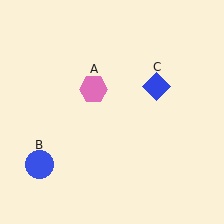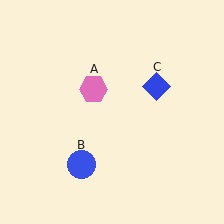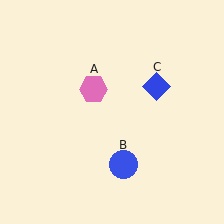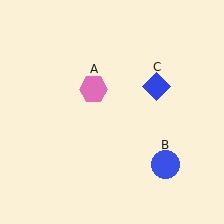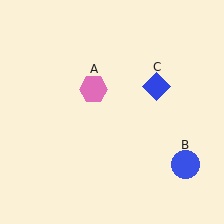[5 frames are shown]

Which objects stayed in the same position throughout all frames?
Pink hexagon (object A) and blue diamond (object C) remained stationary.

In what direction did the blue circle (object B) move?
The blue circle (object B) moved right.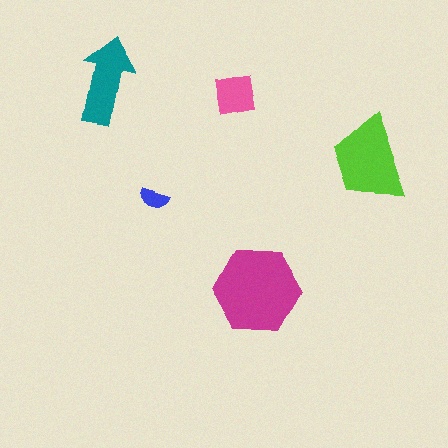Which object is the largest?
The magenta hexagon.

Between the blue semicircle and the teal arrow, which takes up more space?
The teal arrow.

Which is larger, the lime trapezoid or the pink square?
The lime trapezoid.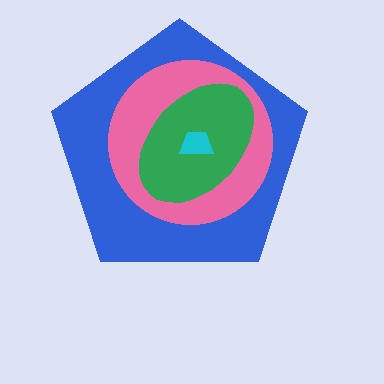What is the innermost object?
The cyan trapezoid.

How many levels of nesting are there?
4.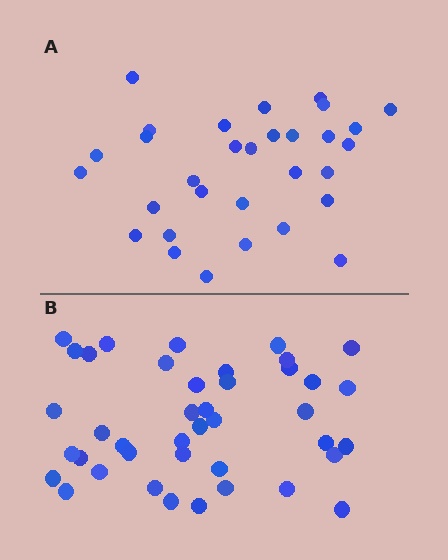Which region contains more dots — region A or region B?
Region B (the bottom region) has more dots.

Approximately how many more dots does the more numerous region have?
Region B has roughly 10 or so more dots than region A.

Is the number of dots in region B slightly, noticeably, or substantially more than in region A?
Region B has noticeably more, but not dramatically so. The ratio is roughly 1.3 to 1.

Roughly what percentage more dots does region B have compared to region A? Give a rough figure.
About 30% more.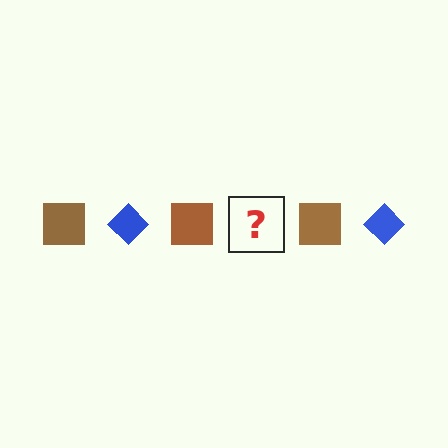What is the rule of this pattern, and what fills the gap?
The rule is that the pattern alternates between brown square and blue diamond. The gap should be filled with a blue diamond.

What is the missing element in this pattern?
The missing element is a blue diamond.